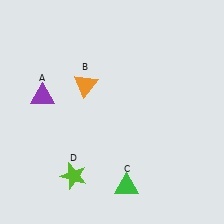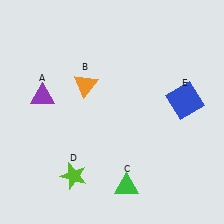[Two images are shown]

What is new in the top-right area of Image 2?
A blue square (E) was added in the top-right area of Image 2.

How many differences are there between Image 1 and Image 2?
There is 1 difference between the two images.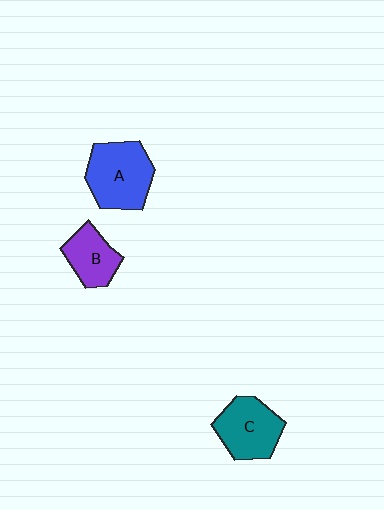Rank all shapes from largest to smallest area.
From largest to smallest: A (blue), C (teal), B (purple).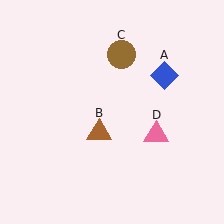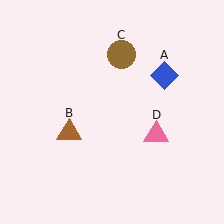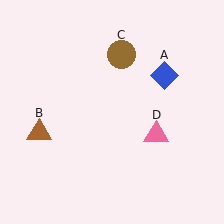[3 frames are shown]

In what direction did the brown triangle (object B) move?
The brown triangle (object B) moved left.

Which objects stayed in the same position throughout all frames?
Blue diamond (object A) and brown circle (object C) and pink triangle (object D) remained stationary.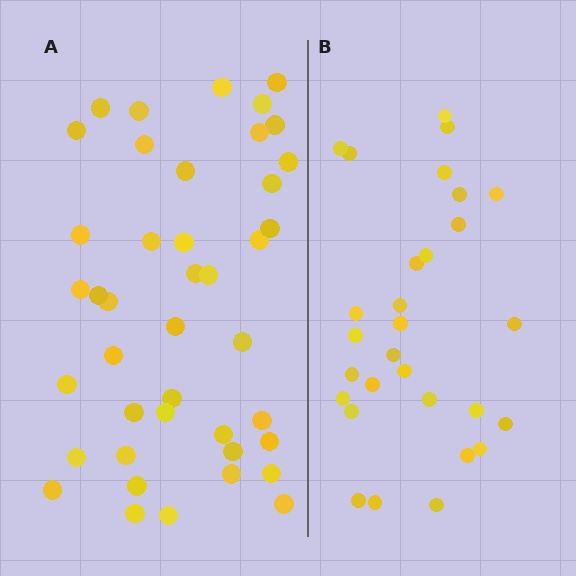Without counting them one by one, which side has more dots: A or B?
Region A (the left region) has more dots.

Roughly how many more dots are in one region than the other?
Region A has approximately 15 more dots than region B.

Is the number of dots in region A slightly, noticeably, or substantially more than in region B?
Region A has noticeably more, but not dramatically so. The ratio is roughly 1.4 to 1.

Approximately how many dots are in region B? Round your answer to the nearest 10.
About 30 dots. (The exact count is 29, which rounds to 30.)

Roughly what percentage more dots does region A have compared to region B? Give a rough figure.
About 45% more.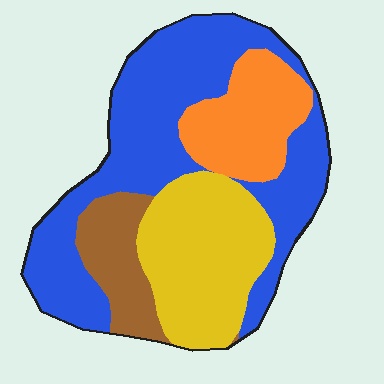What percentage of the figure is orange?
Orange covers 16% of the figure.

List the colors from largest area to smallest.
From largest to smallest: blue, yellow, orange, brown.